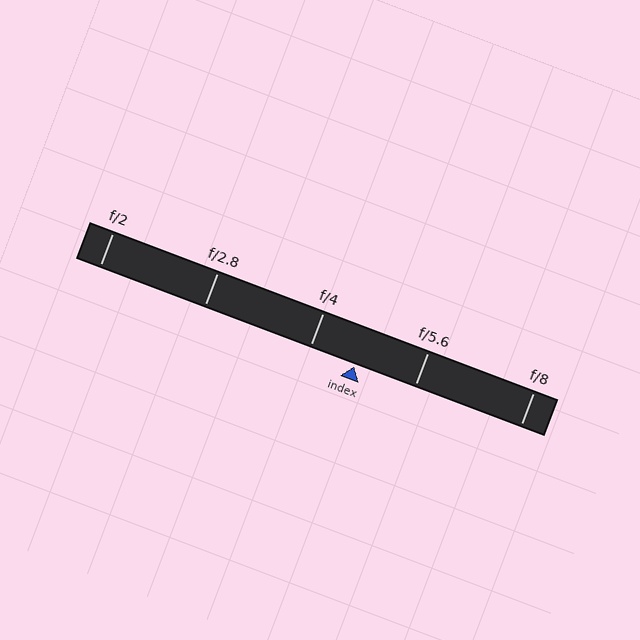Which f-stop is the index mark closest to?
The index mark is closest to f/4.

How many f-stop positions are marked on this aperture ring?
There are 5 f-stop positions marked.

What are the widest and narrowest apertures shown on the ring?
The widest aperture shown is f/2 and the narrowest is f/8.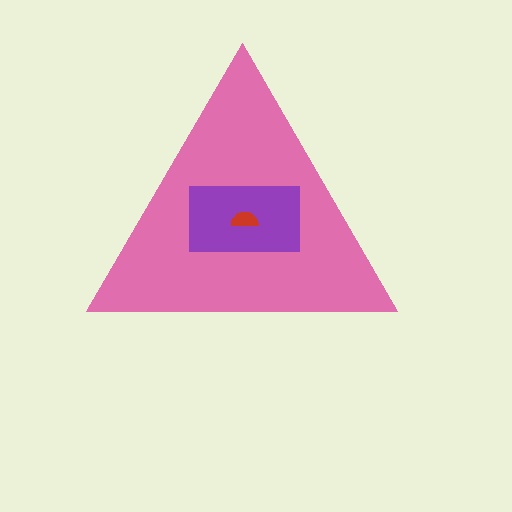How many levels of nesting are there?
3.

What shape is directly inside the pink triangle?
The purple rectangle.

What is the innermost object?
The red semicircle.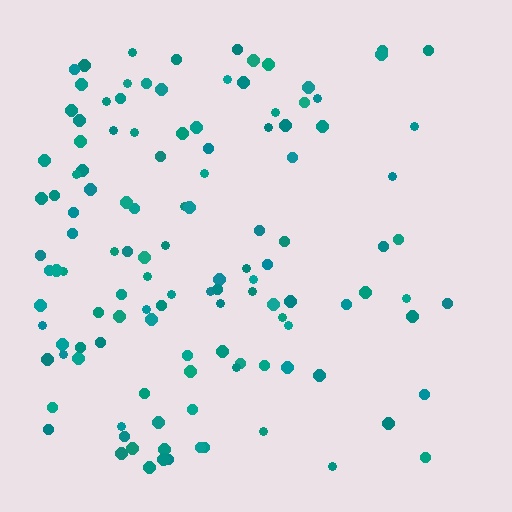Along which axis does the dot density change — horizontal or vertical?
Horizontal.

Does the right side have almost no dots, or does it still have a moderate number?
Still a moderate number, just noticeably fewer than the left.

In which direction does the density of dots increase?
From right to left, with the left side densest.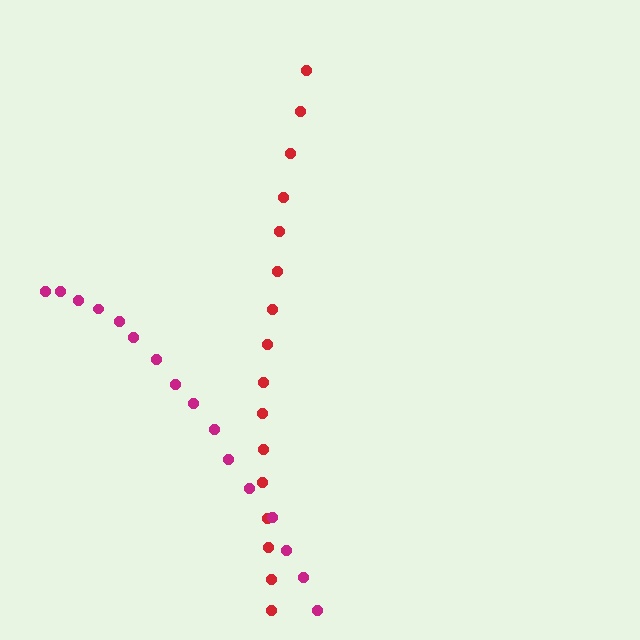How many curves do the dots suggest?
There are 2 distinct paths.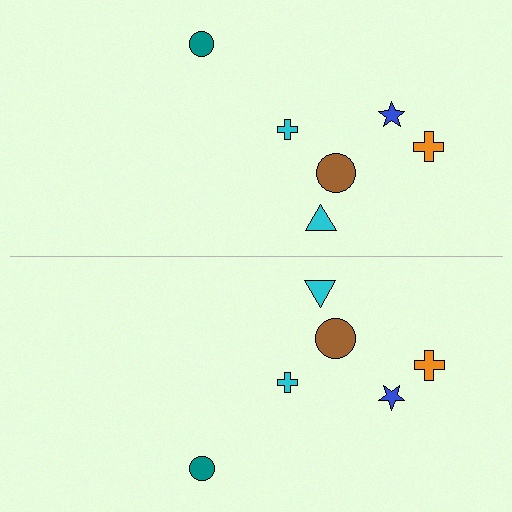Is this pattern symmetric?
Yes, this pattern has bilateral (reflection) symmetry.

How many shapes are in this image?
There are 12 shapes in this image.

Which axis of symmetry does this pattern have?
The pattern has a horizontal axis of symmetry running through the center of the image.